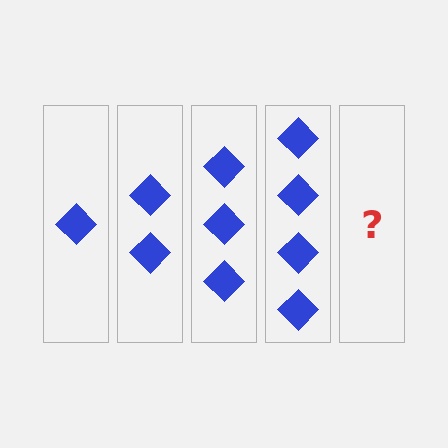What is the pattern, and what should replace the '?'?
The pattern is that each step adds one more diamond. The '?' should be 5 diamonds.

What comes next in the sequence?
The next element should be 5 diamonds.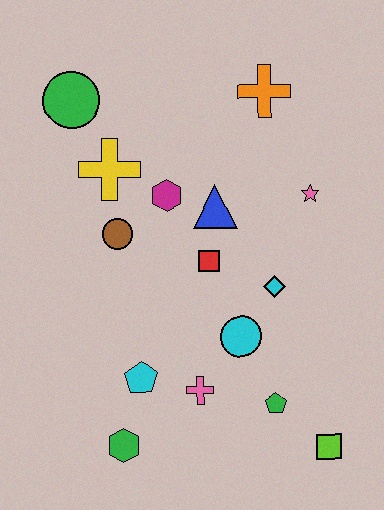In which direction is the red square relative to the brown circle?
The red square is to the right of the brown circle.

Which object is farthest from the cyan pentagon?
The orange cross is farthest from the cyan pentagon.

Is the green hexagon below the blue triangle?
Yes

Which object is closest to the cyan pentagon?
The pink cross is closest to the cyan pentagon.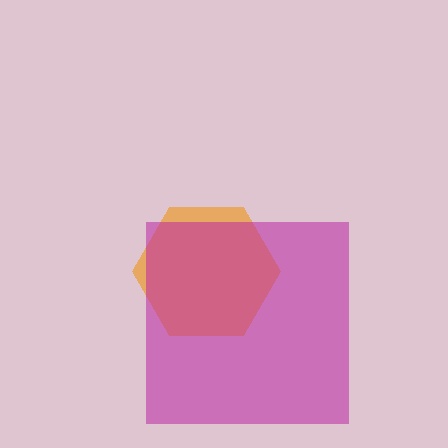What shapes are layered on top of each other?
The layered shapes are: an orange hexagon, a magenta square.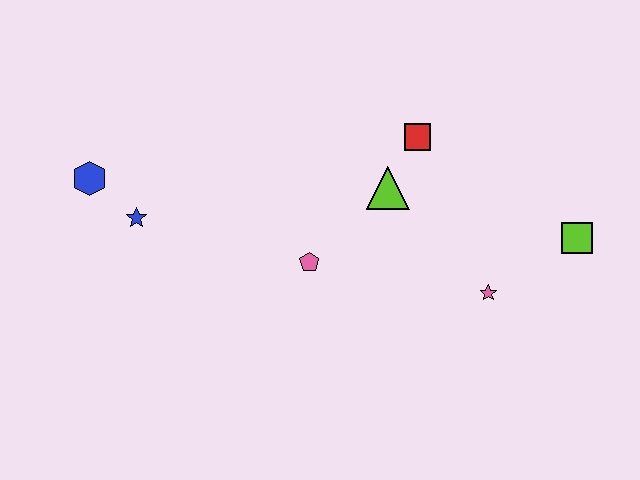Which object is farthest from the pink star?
The blue hexagon is farthest from the pink star.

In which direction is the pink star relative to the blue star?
The pink star is to the right of the blue star.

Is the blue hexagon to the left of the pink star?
Yes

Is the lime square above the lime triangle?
No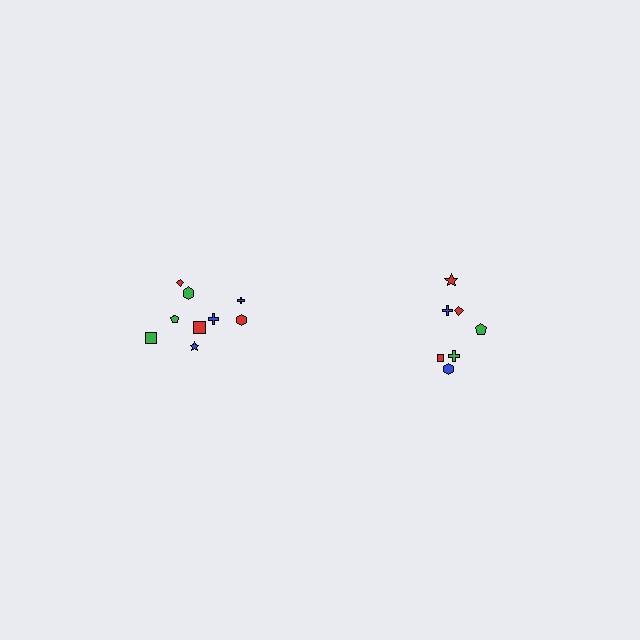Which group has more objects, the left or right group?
The left group.